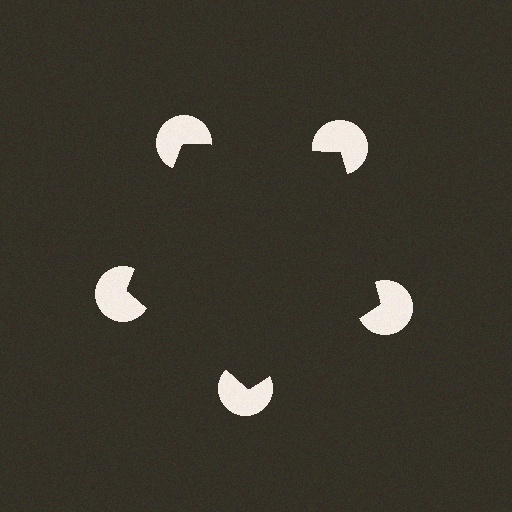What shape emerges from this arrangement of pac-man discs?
An illusory pentagon — its edges are inferred from the aligned wedge cuts in the pac-man discs, not physically drawn.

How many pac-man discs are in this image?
There are 5 — one at each vertex of the illusory pentagon.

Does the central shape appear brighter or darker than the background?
It typically appears slightly darker than the background, even though no actual brightness change is drawn.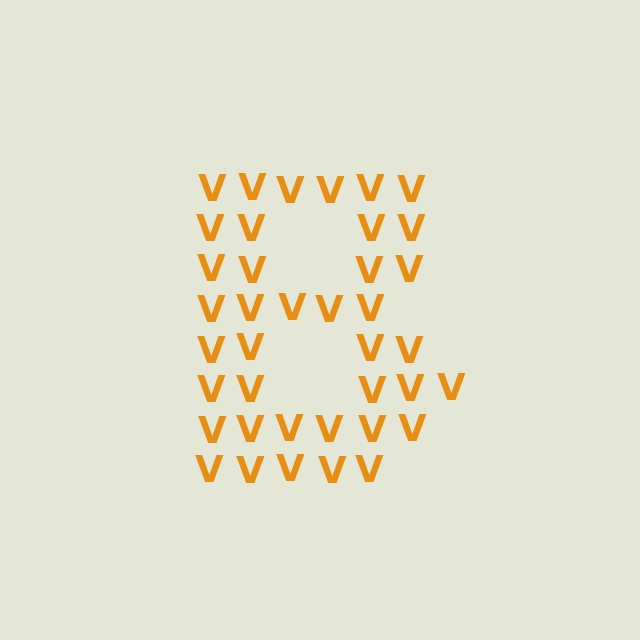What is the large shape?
The large shape is the letter B.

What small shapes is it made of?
It is made of small letter V's.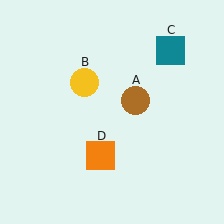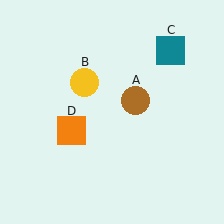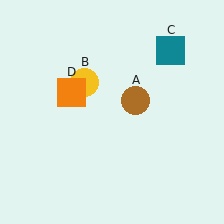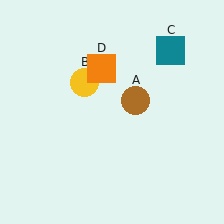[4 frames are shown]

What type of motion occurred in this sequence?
The orange square (object D) rotated clockwise around the center of the scene.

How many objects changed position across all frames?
1 object changed position: orange square (object D).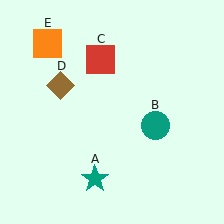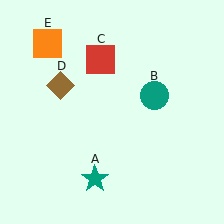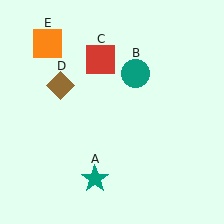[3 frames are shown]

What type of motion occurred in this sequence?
The teal circle (object B) rotated counterclockwise around the center of the scene.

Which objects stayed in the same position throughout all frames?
Teal star (object A) and red square (object C) and brown diamond (object D) and orange square (object E) remained stationary.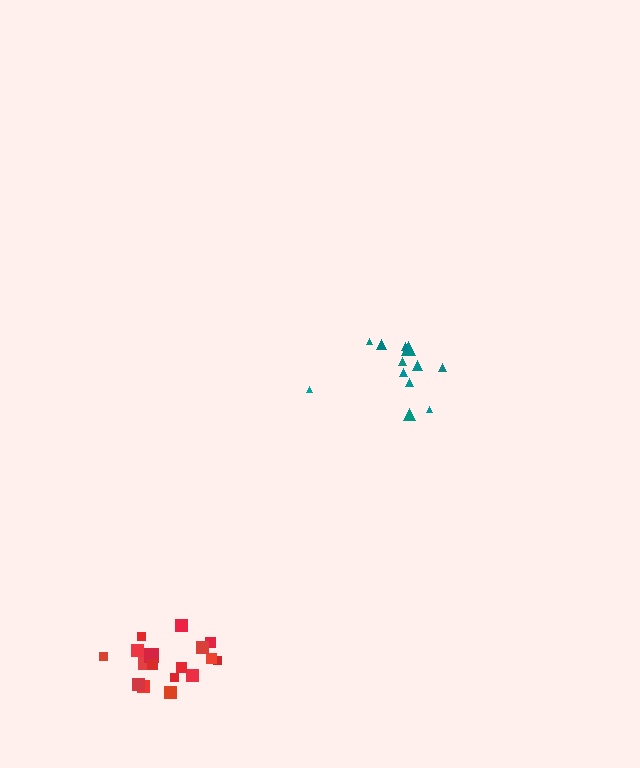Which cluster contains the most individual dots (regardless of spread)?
Red (17).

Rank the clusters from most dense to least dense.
red, teal.